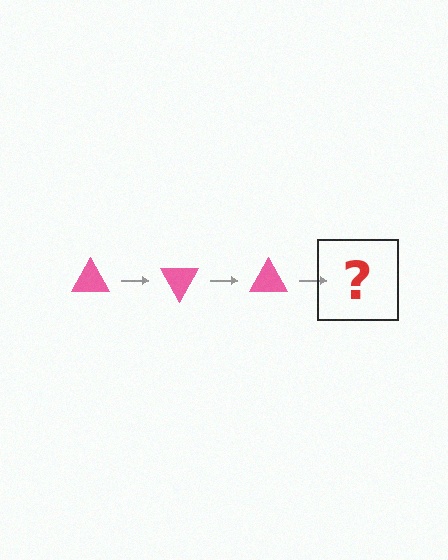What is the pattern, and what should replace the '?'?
The pattern is that the triangle rotates 60 degrees each step. The '?' should be a pink triangle rotated 180 degrees.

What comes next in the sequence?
The next element should be a pink triangle rotated 180 degrees.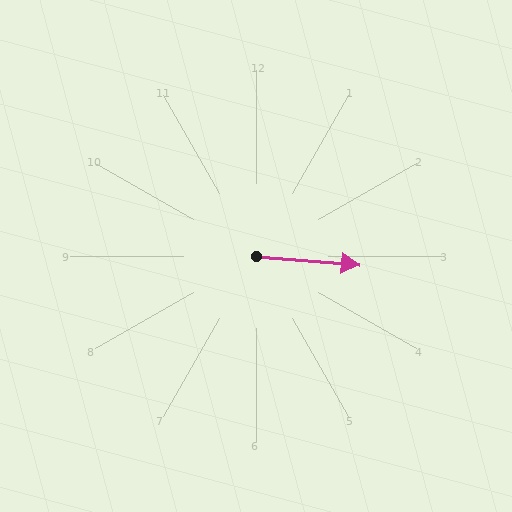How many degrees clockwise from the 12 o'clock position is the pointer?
Approximately 95 degrees.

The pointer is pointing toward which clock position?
Roughly 3 o'clock.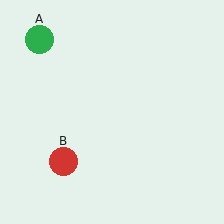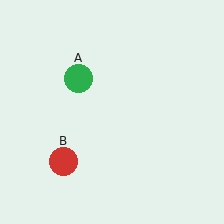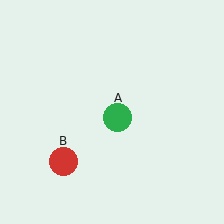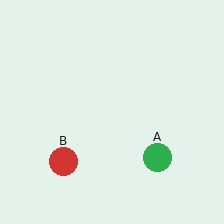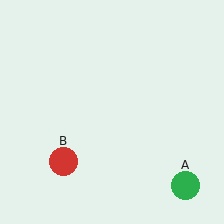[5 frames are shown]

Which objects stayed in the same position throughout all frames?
Red circle (object B) remained stationary.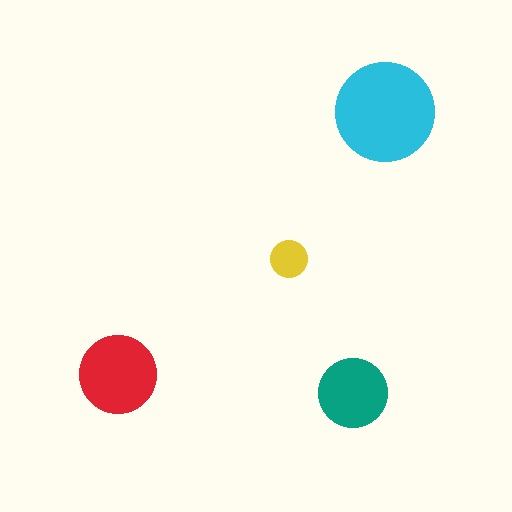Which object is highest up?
The cyan circle is topmost.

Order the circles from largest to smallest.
the cyan one, the red one, the teal one, the yellow one.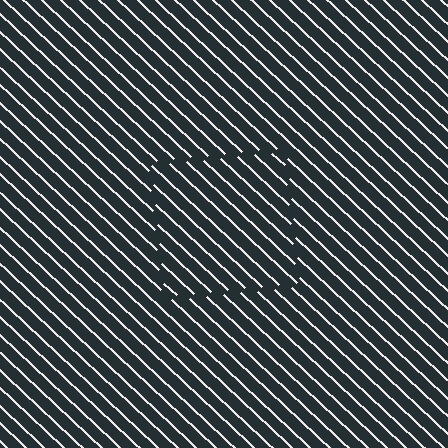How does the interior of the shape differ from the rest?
The interior of the shape contains the same grating, shifted by half a period — the contour is defined by the phase discontinuity where line-ends from the inner and outer gratings abut.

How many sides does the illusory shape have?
4 sides — the line-ends trace a square.